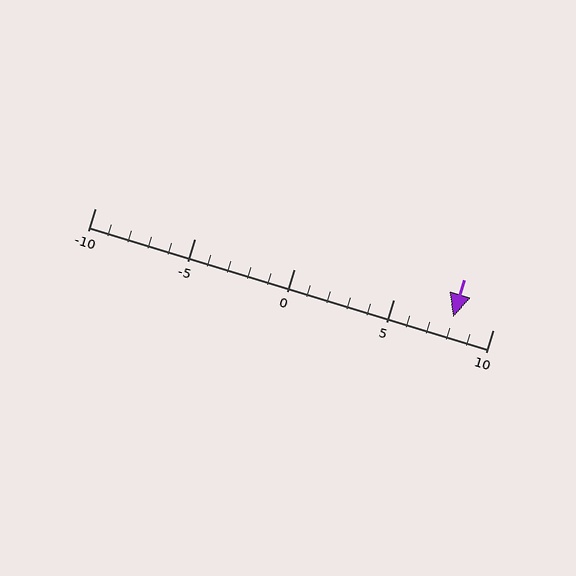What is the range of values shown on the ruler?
The ruler shows values from -10 to 10.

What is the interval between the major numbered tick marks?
The major tick marks are spaced 5 units apart.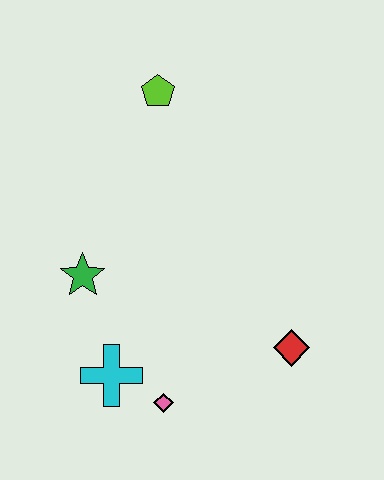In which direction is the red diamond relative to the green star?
The red diamond is to the right of the green star.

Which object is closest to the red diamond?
The pink diamond is closest to the red diamond.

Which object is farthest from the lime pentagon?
The pink diamond is farthest from the lime pentagon.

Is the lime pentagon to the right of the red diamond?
No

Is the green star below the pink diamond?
No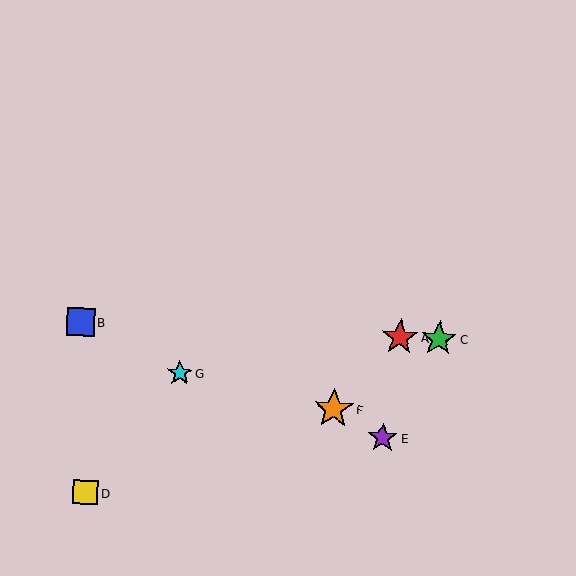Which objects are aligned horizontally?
Objects A, B, C are aligned horizontally.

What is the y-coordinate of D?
Object D is at y≈492.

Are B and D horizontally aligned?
No, B is at y≈322 and D is at y≈492.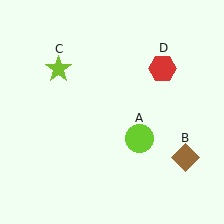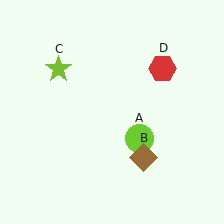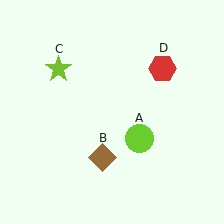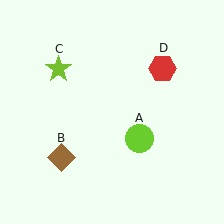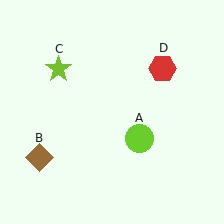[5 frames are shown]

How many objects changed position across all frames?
1 object changed position: brown diamond (object B).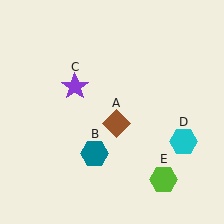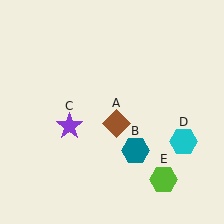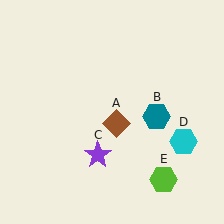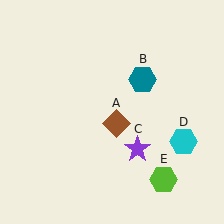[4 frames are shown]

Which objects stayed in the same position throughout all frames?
Brown diamond (object A) and cyan hexagon (object D) and lime hexagon (object E) remained stationary.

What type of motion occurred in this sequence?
The teal hexagon (object B), purple star (object C) rotated counterclockwise around the center of the scene.